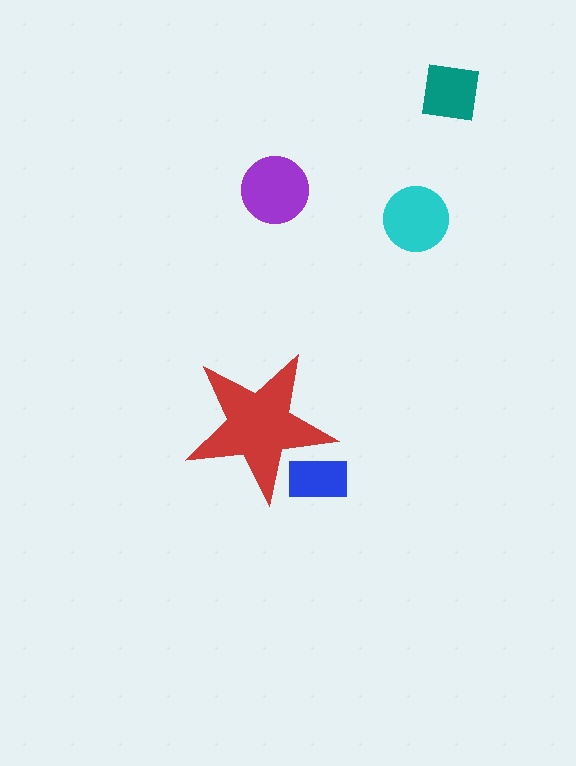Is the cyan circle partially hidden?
No, the cyan circle is fully visible.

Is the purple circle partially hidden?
No, the purple circle is fully visible.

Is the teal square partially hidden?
No, the teal square is fully visible.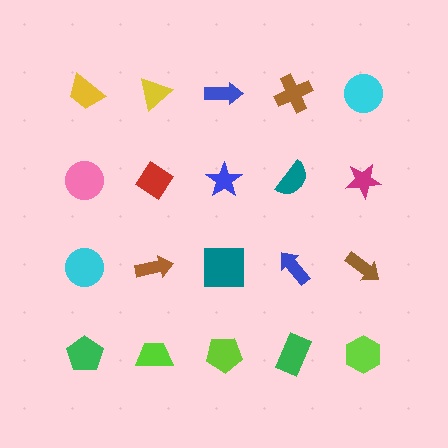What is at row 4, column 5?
A lime hexagon.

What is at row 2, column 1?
A pink circle.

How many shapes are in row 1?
5 shapes.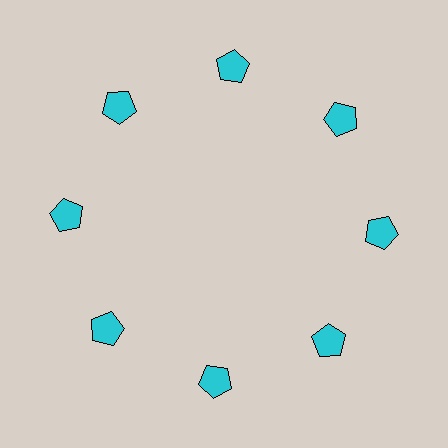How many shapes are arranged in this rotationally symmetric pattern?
There are 8 shapes, arranged in 8 groups of 1.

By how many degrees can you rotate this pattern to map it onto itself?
The pattern maps onto itself every 45 degrees of rotation.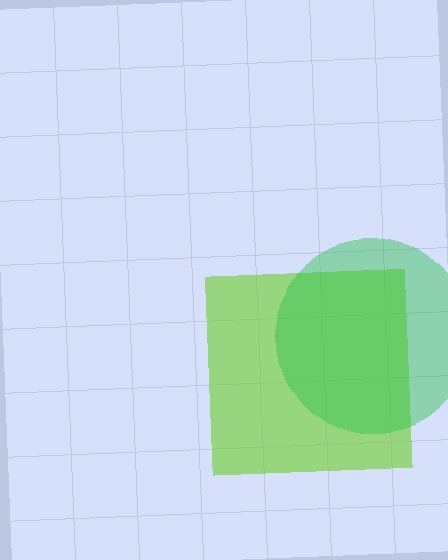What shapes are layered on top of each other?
The layered shapes are: a lime square, a green circle.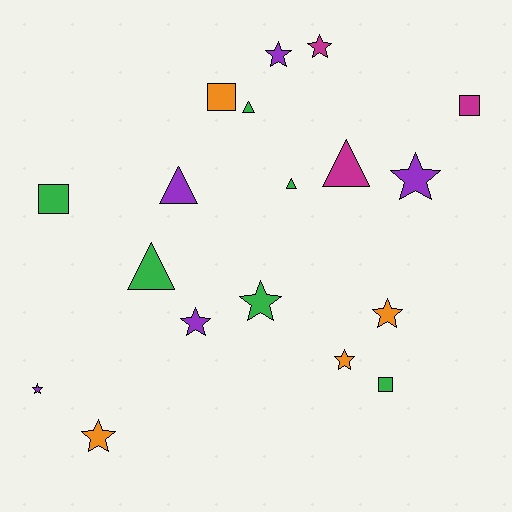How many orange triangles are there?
There are no orange triangles.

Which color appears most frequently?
Green, with 6 objects.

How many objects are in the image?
There are 18 objects.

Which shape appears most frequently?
Star, with 9 objects.